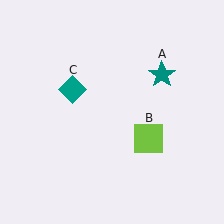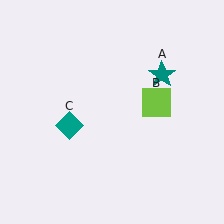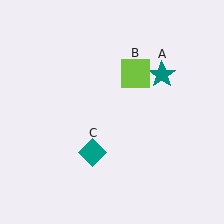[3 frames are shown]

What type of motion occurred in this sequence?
The lime square (object B), teal diamond (object C) rotated counterclockwise around the center of the scene.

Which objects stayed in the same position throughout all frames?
Teal star (object A) remained stationary.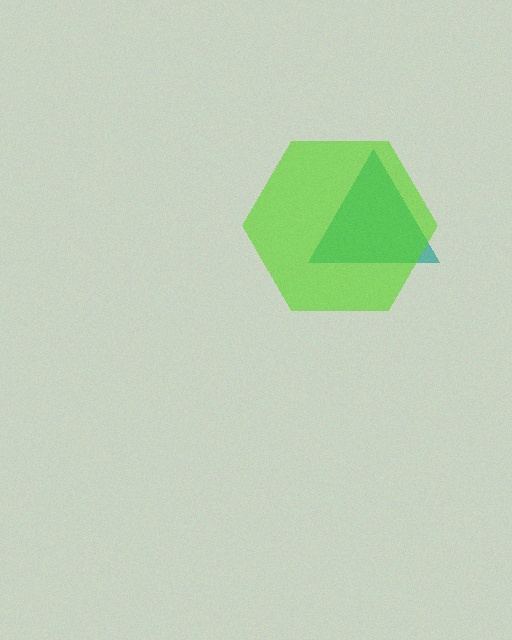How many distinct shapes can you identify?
There are 2 distinct shapes: a teal triangle, a lime hexagon.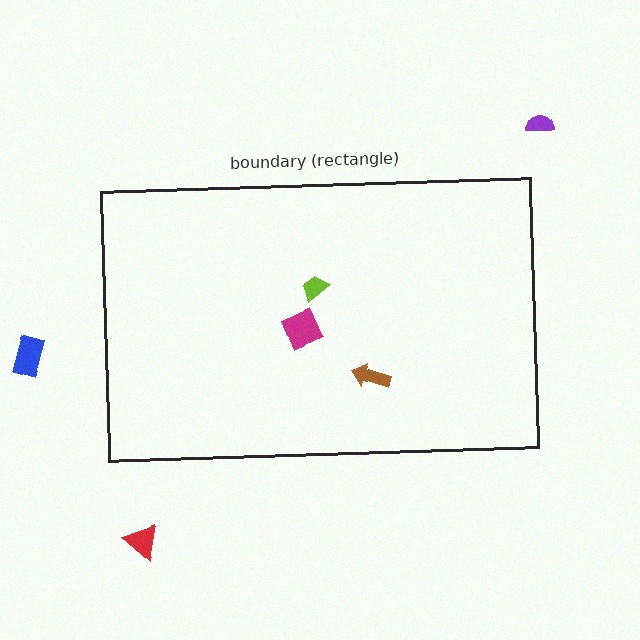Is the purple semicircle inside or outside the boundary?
Outside.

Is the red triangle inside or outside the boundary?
Outside.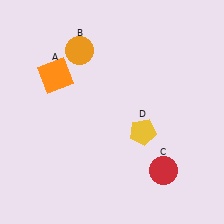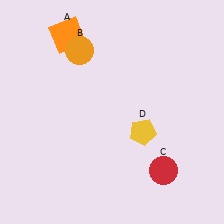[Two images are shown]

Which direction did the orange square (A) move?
The orange square (A) moved up.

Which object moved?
The orange square (A) moved up.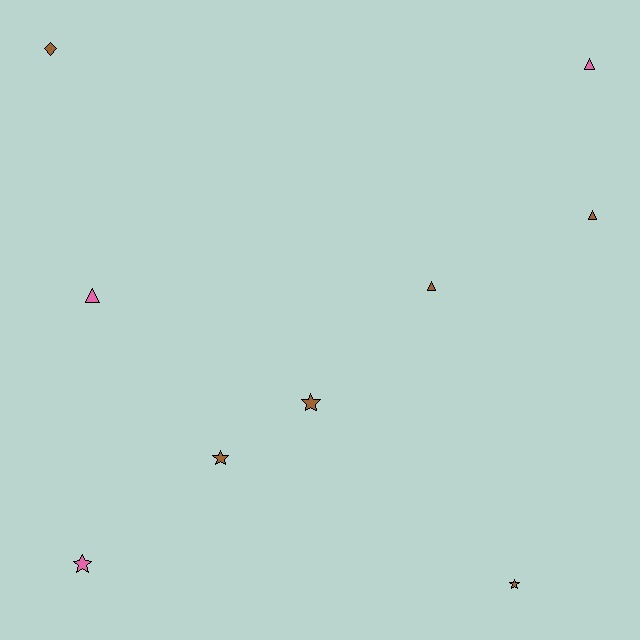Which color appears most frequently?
Brown, with 6 objects.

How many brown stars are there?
There are 3 brown stars.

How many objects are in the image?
There are 9 objects.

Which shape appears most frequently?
Triangle, with 4 objects.